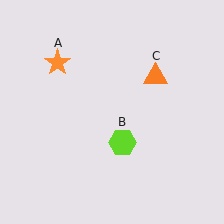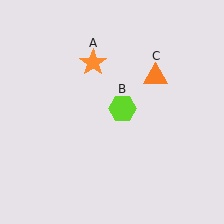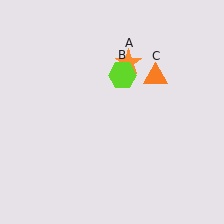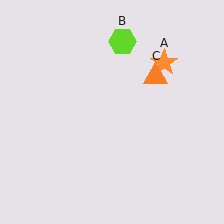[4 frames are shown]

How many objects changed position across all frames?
2 objects changed position: orange star (object A), lime hexagon (object B).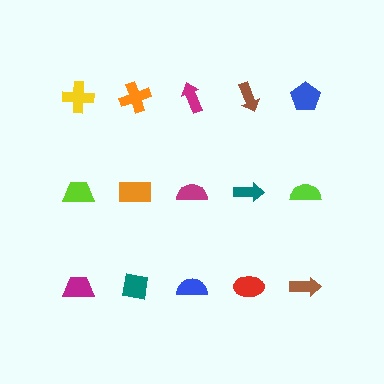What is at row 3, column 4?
A red ellipse.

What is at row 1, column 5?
A blue pentagon.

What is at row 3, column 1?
A magenta trapezoid.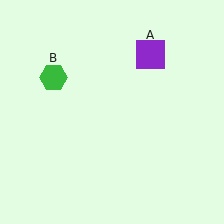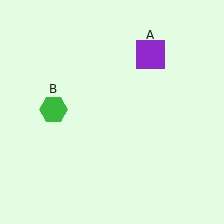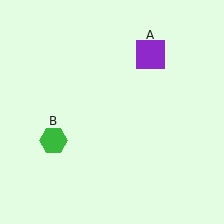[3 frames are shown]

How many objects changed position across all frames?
1 object changed position: green hexagon (object B).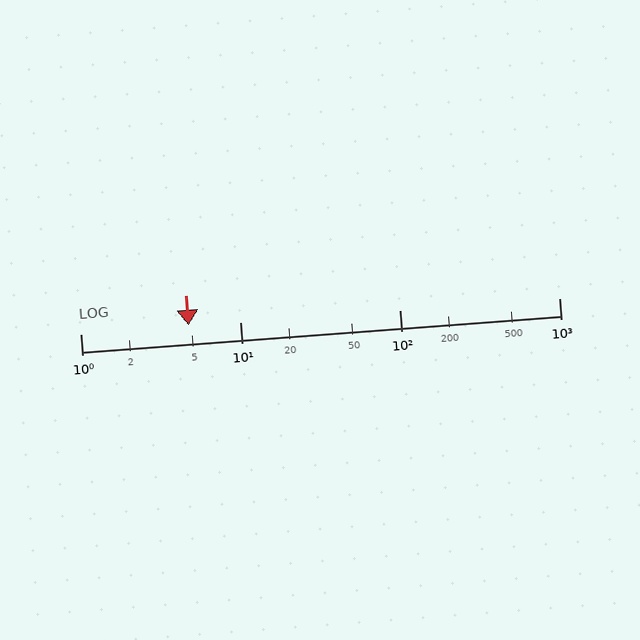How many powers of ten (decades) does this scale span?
The scale spans 3 decades, from 1 to 1000.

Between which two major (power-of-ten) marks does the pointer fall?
The pointer is between 1 and 10.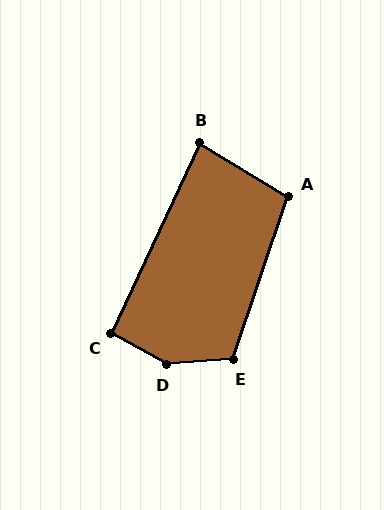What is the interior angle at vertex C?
Approximately 95 degrees (approximately right).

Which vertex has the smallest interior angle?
B, at approximately 84 degrees.